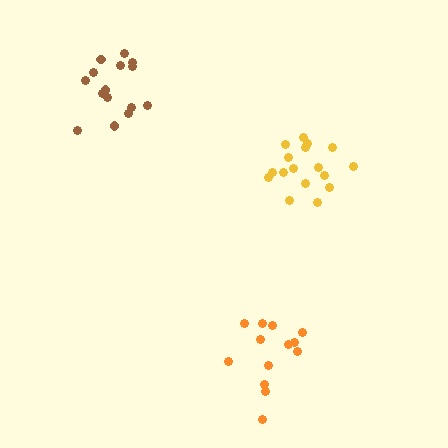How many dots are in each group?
Group 1: 13 dots, Group 2: 15 dots, Group 3: 17 dots (45 total).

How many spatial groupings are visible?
There are 3 spatial groupings.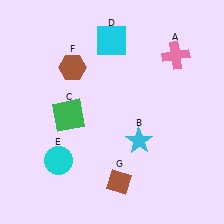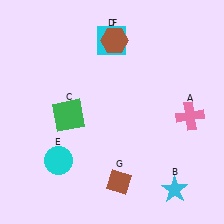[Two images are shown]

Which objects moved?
The objects that moved are: the pink cross (A), the cyan star (B), the brown hexagon (F).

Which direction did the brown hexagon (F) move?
The brown hexagon (F) moved right.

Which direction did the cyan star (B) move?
The cyan star (B) moved down.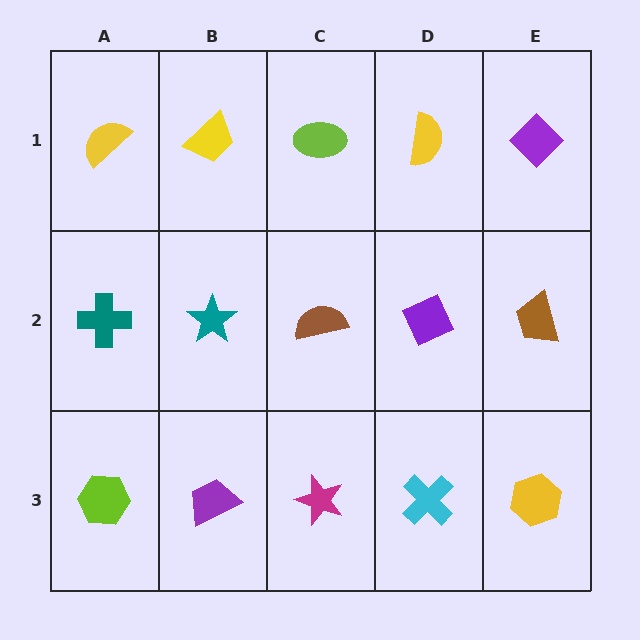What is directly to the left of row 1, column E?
A yellow semicircle.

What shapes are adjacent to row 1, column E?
A brown trapezoid (row 2, column E), a yellow semicircle (row 1, column D).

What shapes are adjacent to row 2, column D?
A yellow semicircle (row 1, column D), a cyan cross (row 3, column D), a brown semicircle (row 2, column C), a brown trapezoid (row 2, column E).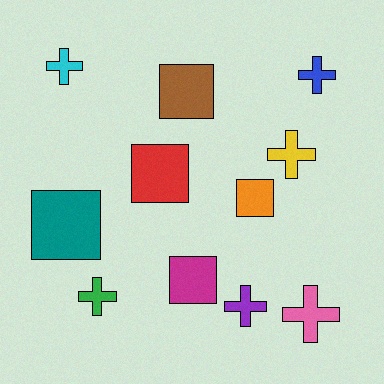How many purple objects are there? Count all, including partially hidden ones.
There is 1 purple object.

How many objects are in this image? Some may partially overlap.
There are 11 objects.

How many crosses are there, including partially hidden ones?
There are 6 crosses.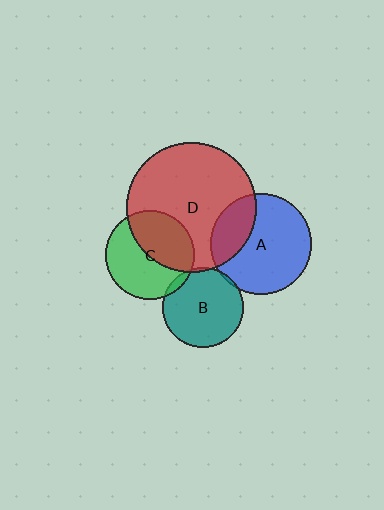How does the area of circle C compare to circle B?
Approximately 1.2 times.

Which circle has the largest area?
Circle D (red).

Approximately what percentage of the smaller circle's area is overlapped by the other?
Approximately 5%.